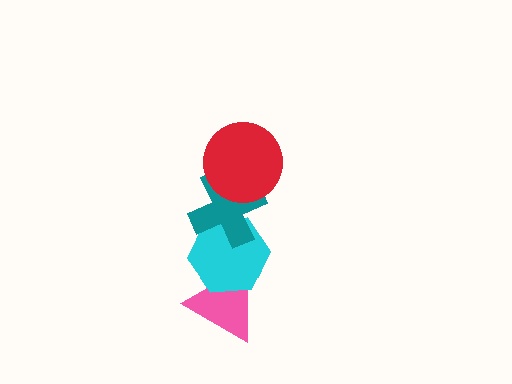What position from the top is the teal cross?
The teal cross is 2nd from the top.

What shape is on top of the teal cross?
The red circle is on top of the teal cross.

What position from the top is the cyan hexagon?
The cyan hexagon is 3rd from the top.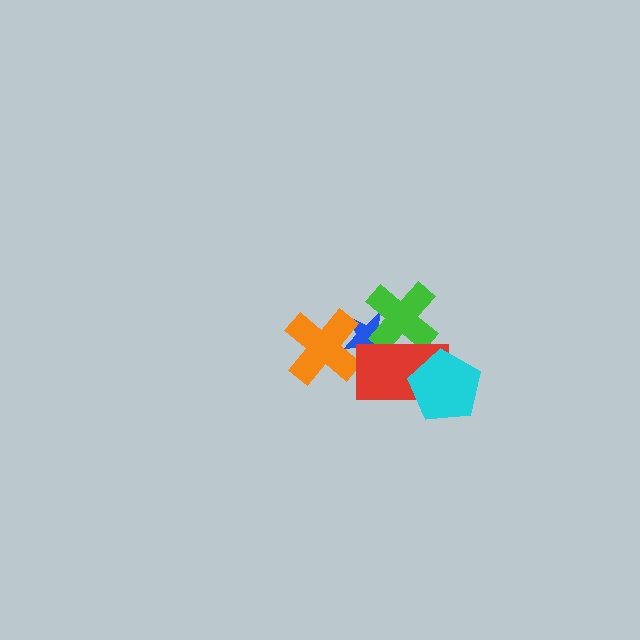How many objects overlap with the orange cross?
1 object overlaps with the orange cross.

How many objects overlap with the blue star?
3 objects overlap with the blue star.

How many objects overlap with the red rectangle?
3 objects overlap with the red rectangle.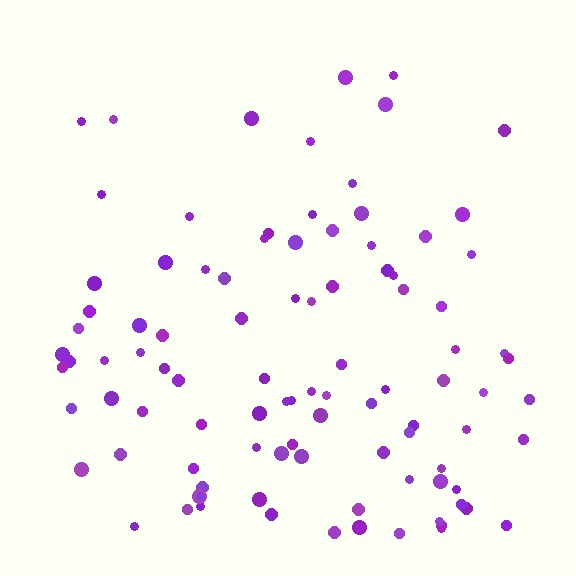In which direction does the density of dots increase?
From top to bottom, with the bottom side densest.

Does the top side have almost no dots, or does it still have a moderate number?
Still a moderate number, just noticeably fewer than the bottom.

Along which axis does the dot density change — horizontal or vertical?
Vertical.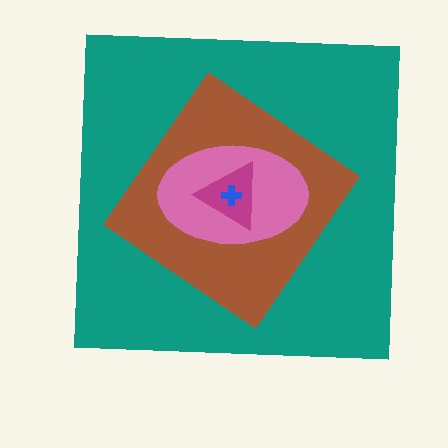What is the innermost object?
The blue cross.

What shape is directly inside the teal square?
The brown diamond.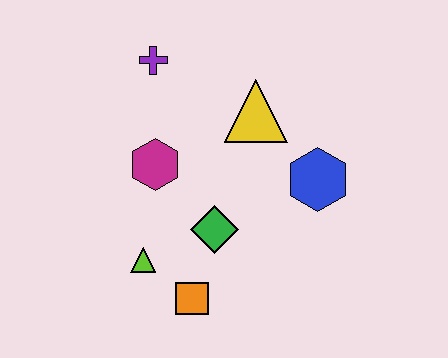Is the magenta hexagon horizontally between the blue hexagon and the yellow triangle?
No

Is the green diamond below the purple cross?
Yes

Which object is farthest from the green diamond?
The purple cross is farthest from the green diamond.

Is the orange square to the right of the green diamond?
No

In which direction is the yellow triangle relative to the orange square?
The yellow triangle is above the orange square.